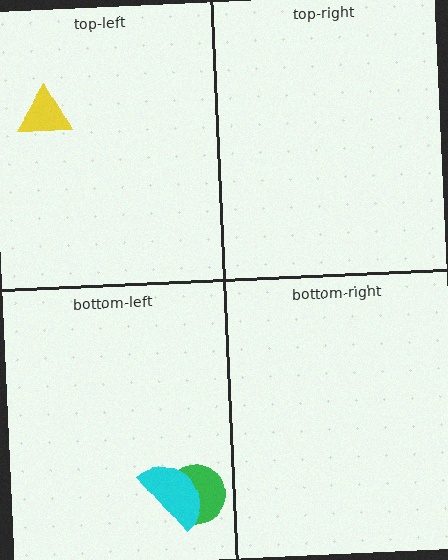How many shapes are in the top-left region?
1.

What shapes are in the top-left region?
The yellow triangle.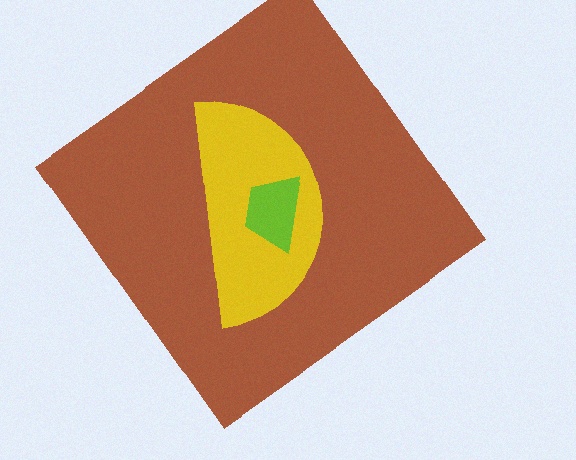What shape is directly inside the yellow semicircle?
The lime trapezoid.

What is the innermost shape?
The lime trapezoid.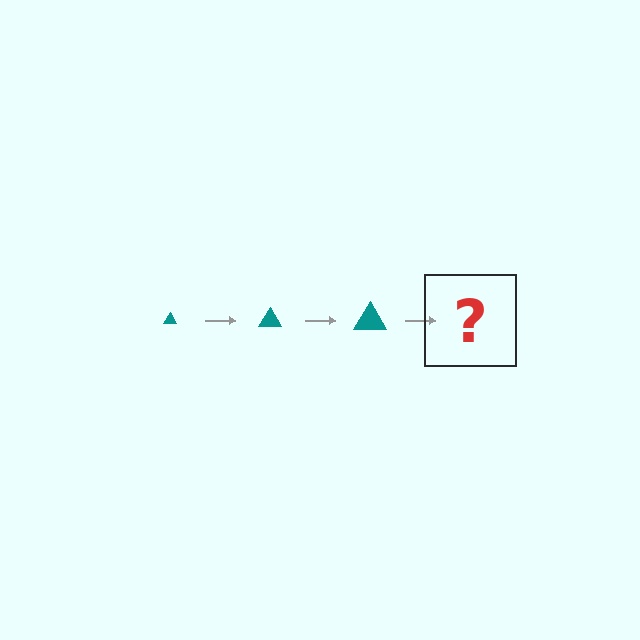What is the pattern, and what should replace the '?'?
The pattern is that the triangle gets progressively larger each step. The '?' should be a teal triangle, larger than the previous one.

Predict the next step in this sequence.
The next step is a teal triangle, larger than the previous one.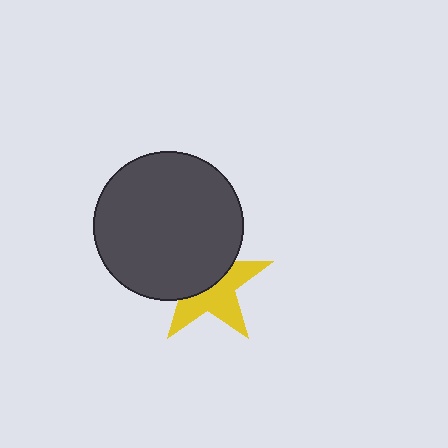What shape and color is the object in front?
The object in front is a dark gray circle.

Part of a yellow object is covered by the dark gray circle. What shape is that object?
It is a star.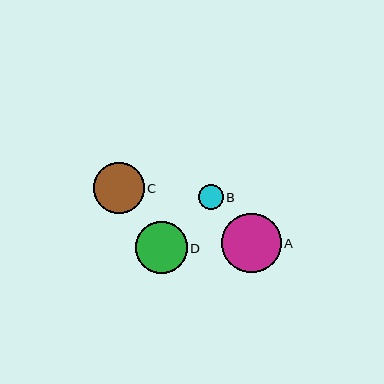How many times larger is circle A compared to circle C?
Circle A is approximately 1.2 times the size of circle C.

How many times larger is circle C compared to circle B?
Circle C is approximately 2.1 times the size of circle B.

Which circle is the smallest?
Circle B is the smallest with a size of approximately 25 pixels.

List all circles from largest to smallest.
From largest to smallest: A, D, C, B.